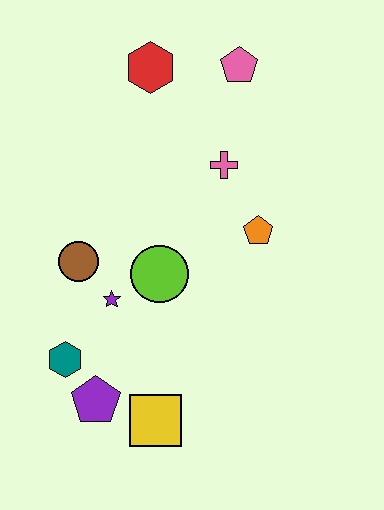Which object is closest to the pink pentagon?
The red hexagon is closest to the pink pentagon.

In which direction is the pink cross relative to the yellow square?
The pink cross is above the yellow square.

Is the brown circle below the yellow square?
No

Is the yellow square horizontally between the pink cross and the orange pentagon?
No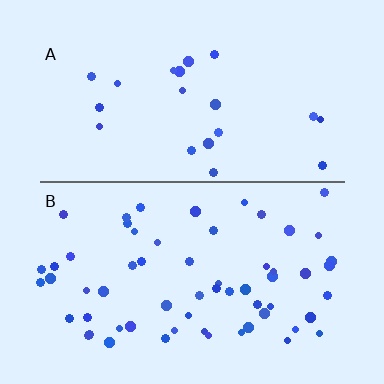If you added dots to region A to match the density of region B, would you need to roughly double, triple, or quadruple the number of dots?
Approximately triple.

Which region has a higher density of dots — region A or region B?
B (the bottom).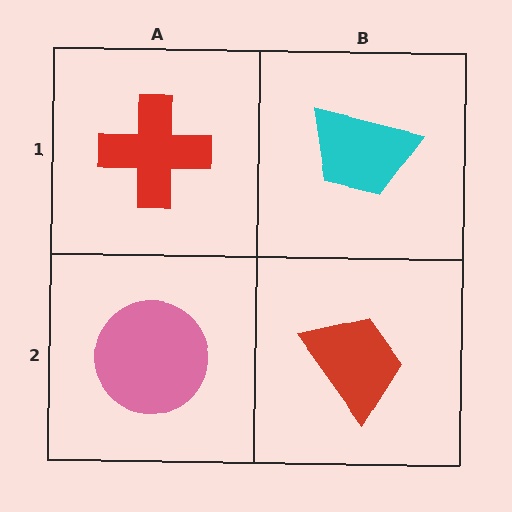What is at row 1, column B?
A cyan trapezoid.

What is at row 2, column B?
A red trapezoid.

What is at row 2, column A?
A pink circle.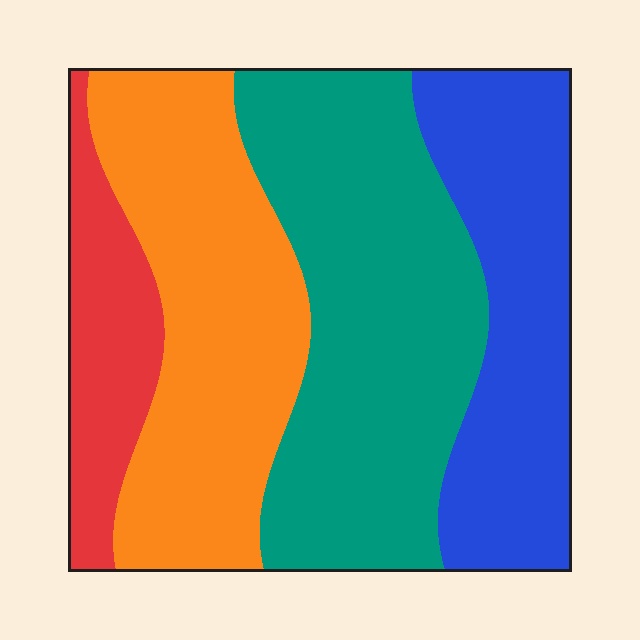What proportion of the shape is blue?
Blue covers roughly 25% of the shape.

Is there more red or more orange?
Orange.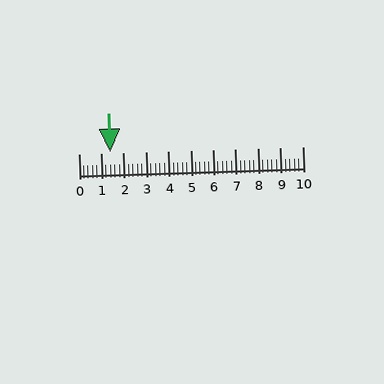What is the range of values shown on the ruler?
The ruler shows values from 0 to 10.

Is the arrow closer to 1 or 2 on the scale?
The arrow is closer to 1.